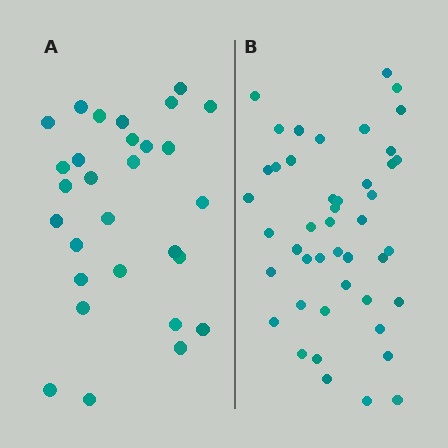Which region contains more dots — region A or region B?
Region B (the right region) has more dots.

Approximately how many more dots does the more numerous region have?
Region B has approximately 15 more dots than region A.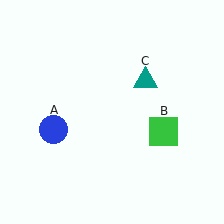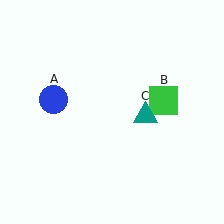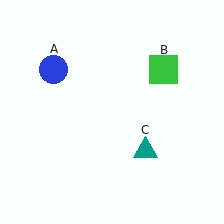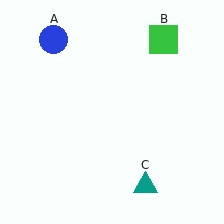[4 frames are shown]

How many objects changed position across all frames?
3 objects changed position: blue circle (object A), green square (object B), teal triangle (object C).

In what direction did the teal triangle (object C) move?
The teal triangle (object C) moved down.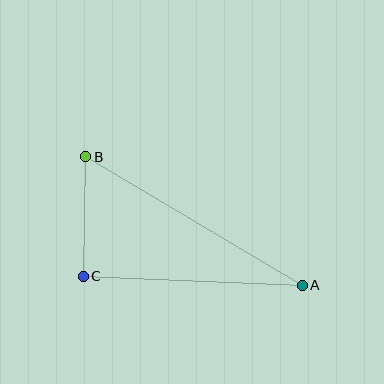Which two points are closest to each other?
Points B and C are closest to each other.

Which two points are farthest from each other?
Points A and B are farthest from each other.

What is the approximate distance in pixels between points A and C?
The distance between A and C is approximately 220 pixels.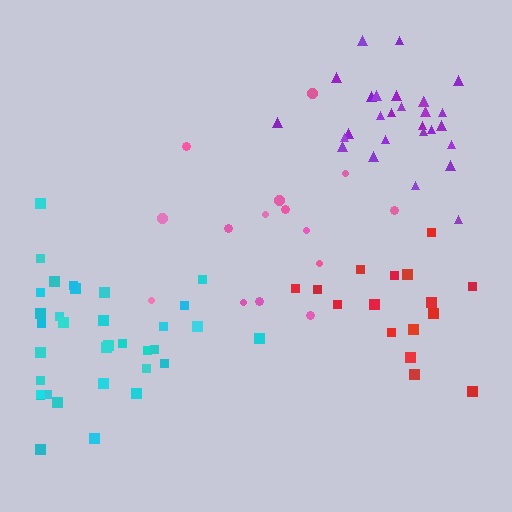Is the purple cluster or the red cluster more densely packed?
Purple.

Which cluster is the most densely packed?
Purple.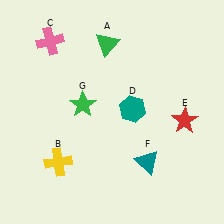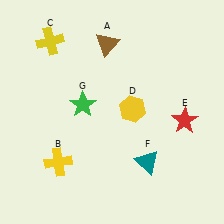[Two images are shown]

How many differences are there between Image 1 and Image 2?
There are 3 differences between the two images.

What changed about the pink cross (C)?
In Image 1, C is pink. In Image 2, it changed to yellow.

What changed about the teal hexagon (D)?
In Image 1, D is teal. In Image 2, it changed to yellow.